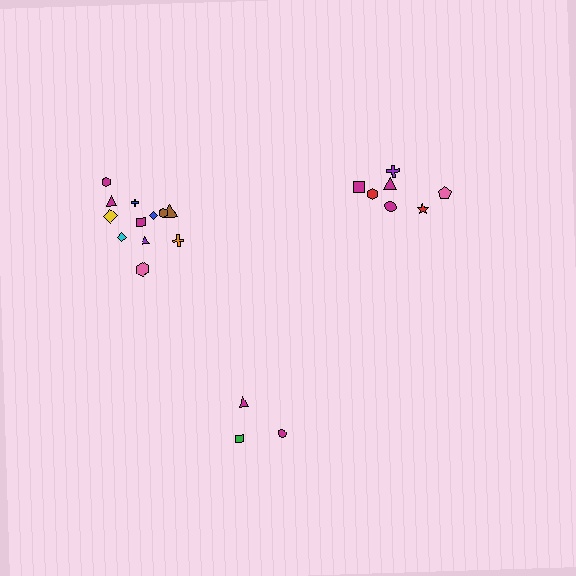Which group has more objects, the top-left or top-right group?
The top-left group.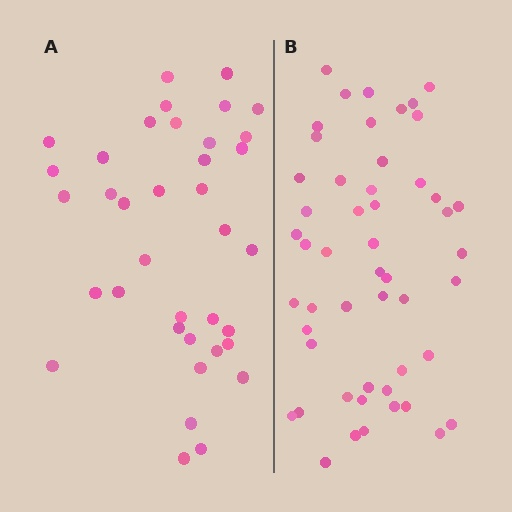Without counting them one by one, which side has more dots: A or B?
Region B (the right region) has more dots.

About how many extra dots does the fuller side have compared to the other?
Region B has approximately 15 more dots than region A.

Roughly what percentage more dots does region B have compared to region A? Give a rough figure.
About 40% more.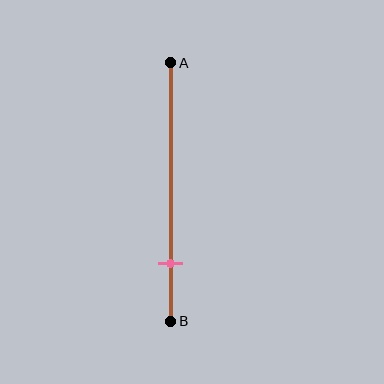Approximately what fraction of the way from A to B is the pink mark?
The pink mark is approximately 80% of the way from A to B.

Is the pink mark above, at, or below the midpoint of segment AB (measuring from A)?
The pink mark is below the midpoint of segment AB.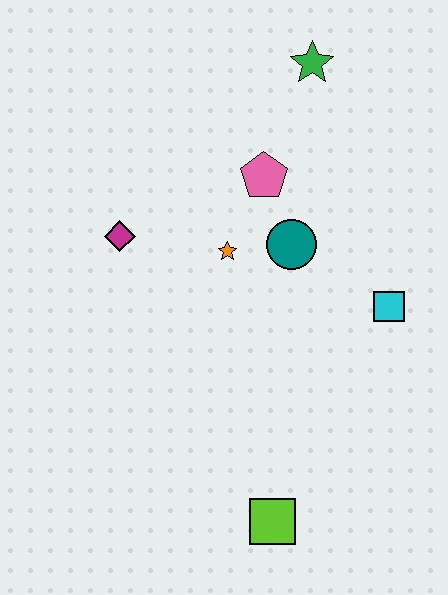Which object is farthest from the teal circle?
The lime square is farthest from the teal circle.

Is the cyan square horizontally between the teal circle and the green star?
No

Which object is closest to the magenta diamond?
The orange star is closest to the magenta diamond.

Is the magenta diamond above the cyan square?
Yes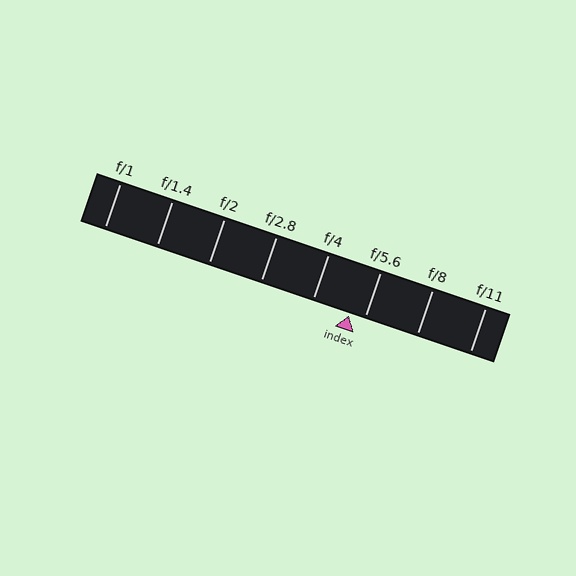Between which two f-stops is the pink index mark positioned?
The index mark is between f/4 and f/5.6.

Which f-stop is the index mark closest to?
The index mark is closest to f/5.6.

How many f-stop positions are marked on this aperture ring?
There are 8 f-stop positions marked.